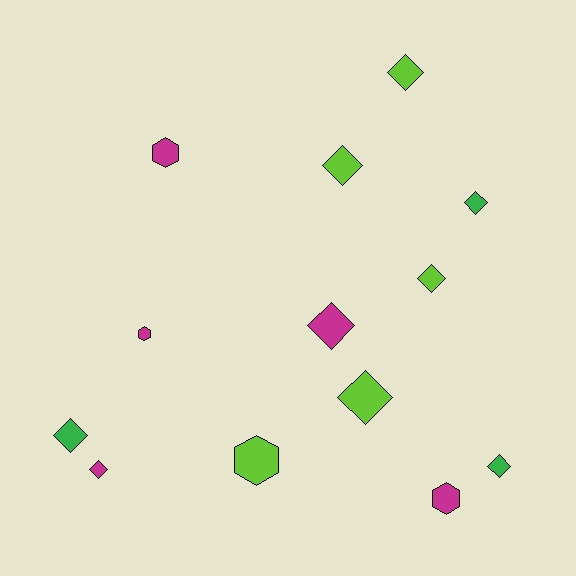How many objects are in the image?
There are 13 objects.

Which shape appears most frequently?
Diamond, with 9 objects.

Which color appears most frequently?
Magenta, with 5 objects.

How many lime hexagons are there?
There is 1 lime hexagon.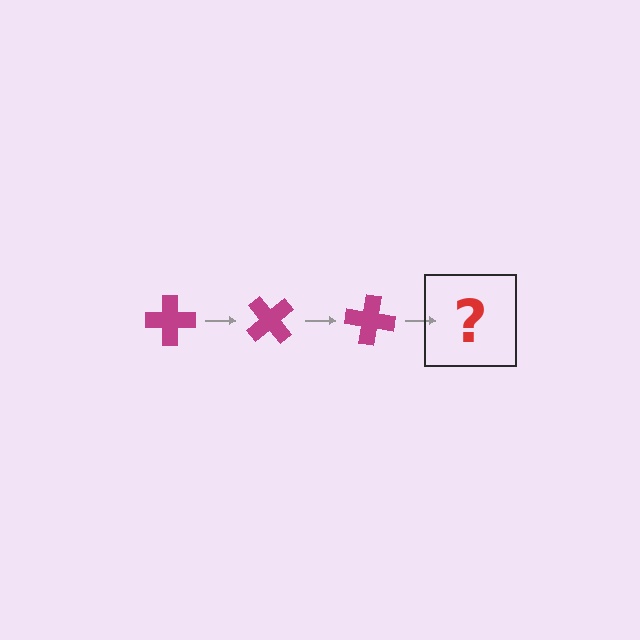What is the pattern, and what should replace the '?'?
The pattern is that the cross rotates 50 degrees each step. The '?' should be a magenta cross rotated 150 degrees.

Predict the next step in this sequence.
The next step is a magenta cross rotated 150 degrees.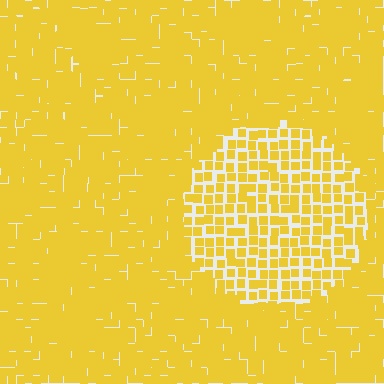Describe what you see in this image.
The image contains small yellow elements arranged at two different densities. A circle-shaped region is visible where the elements are less densely packed than the surrounding area.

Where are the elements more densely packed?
The elements are more densely packed outside the circle boundary.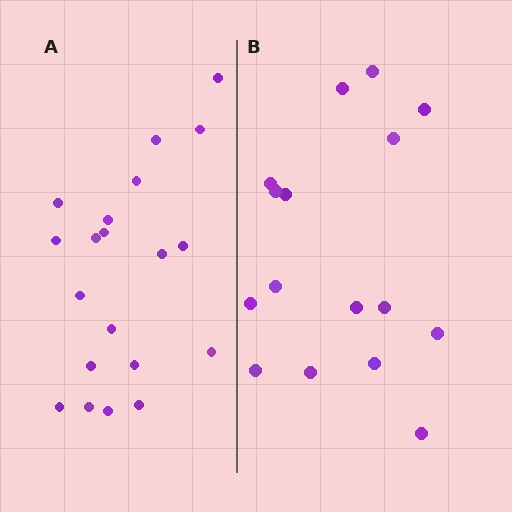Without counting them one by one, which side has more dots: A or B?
Region A (the left region) has more dots.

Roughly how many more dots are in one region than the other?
Region A has about 4 more dots than region B.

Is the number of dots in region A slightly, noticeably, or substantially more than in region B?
Region A has noticeably more, but not dramatically so. The ratio is roughly 1.2 to 1.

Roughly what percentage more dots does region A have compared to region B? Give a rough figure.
About 25% more.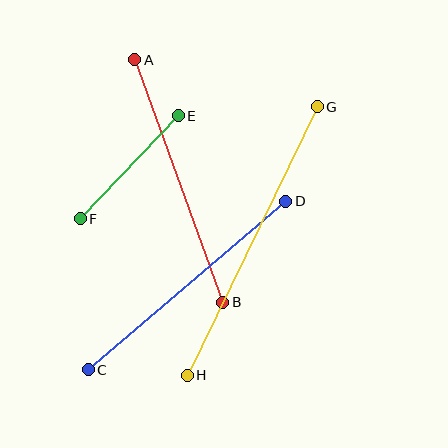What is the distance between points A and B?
The distance is approximately 258 pixels.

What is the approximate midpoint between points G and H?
The midpoint is at approximately (252, 241) pixels.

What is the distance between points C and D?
The distance is approximately 259 pixels.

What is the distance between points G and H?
The distance is approximately 298 pixels.